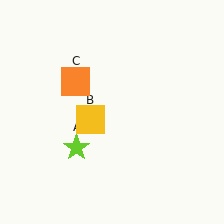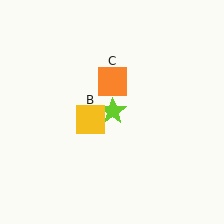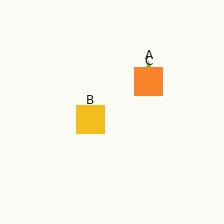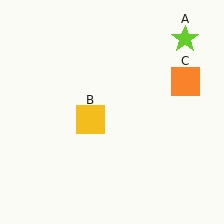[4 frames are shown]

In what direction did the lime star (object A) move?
The lime star (object A) moved up and to the right.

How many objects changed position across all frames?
2 objects changed position: lime star (object A), orange square (object C).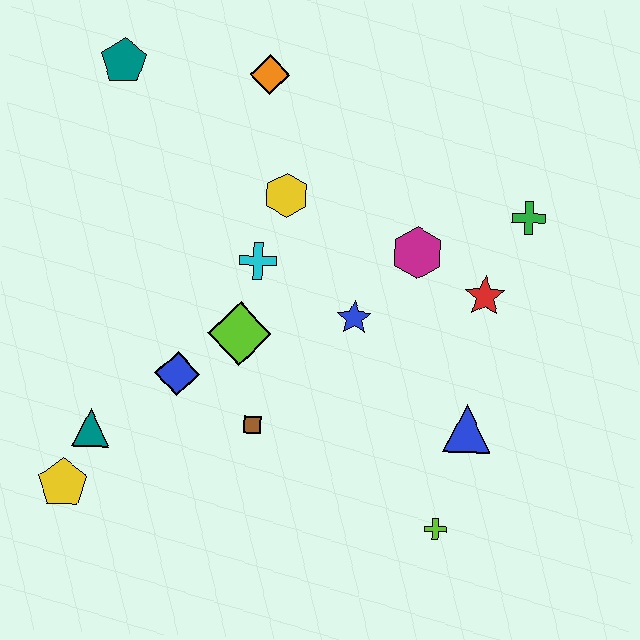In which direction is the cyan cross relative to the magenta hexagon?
The cyan cross is to the left of the magenta hexagon.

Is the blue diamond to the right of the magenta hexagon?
No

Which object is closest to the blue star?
The magenta hexagon is closest to the blue star.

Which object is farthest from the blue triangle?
The teal pentagon is farthest from the blue triangle.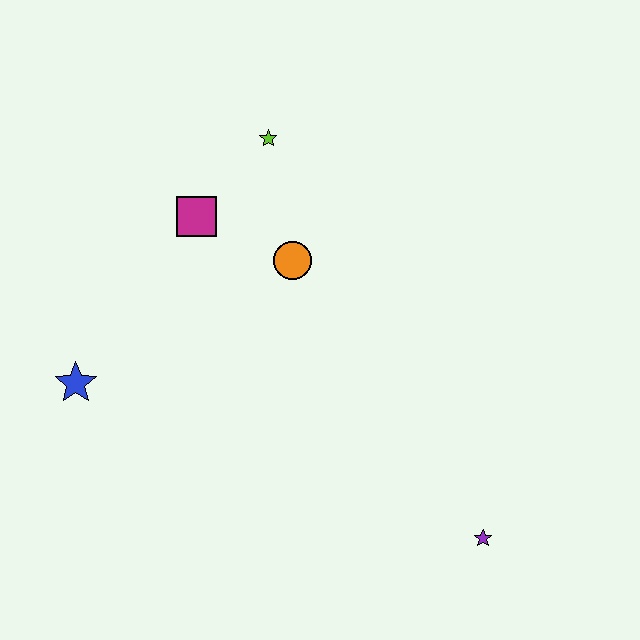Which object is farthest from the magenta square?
The purple star is farthest from the magenta square.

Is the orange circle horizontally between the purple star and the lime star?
Yes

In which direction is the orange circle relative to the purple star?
The orange circle is above the purple star.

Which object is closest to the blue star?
The magenta square is closest to the blue star.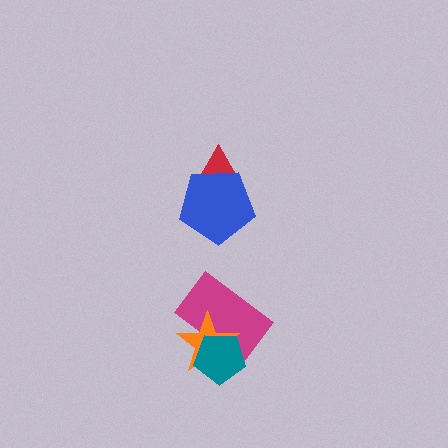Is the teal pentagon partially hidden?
No, no other shape covers it.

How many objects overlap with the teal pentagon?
2 objects overlap with the teal pentagon.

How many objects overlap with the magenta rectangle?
2 objects overlap with the magenta rectangle.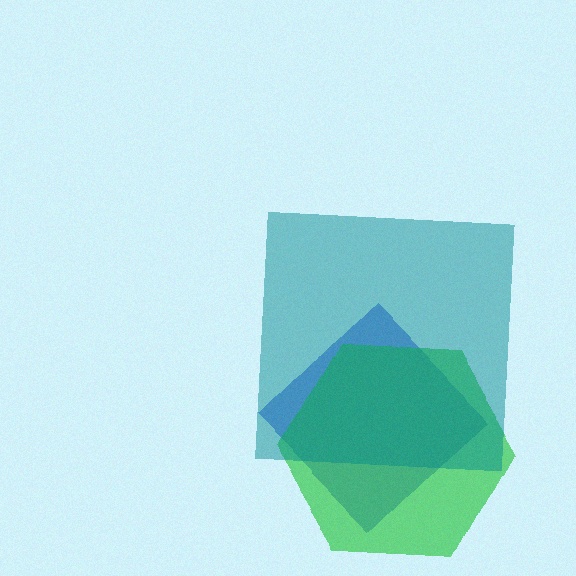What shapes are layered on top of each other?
The layered shapes are: a blue diamond, a green hexagon, a teal square.